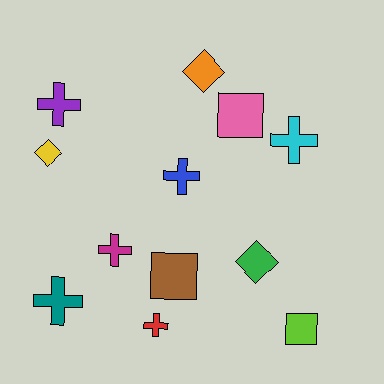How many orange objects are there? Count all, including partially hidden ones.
There is 1 orange object.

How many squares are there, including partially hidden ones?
There are 3 squares.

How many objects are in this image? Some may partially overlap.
There are 12 objects.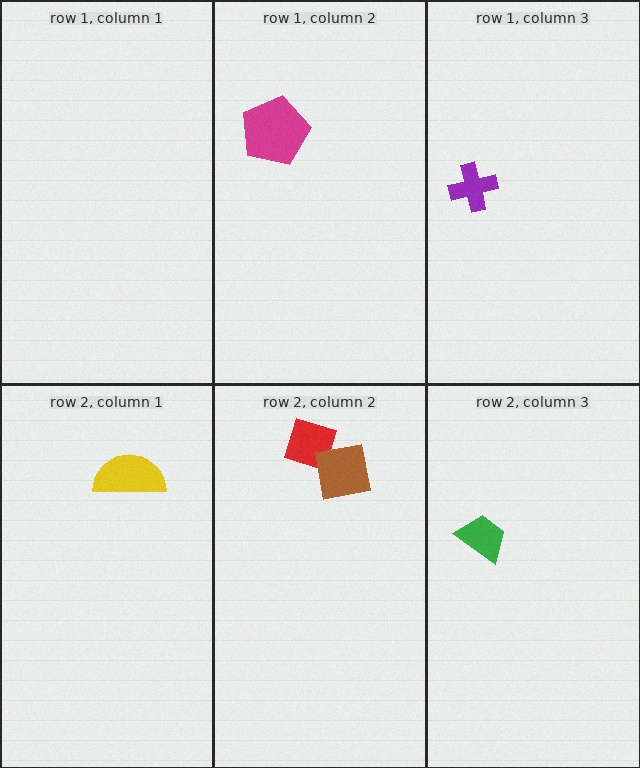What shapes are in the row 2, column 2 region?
The red diamond, the brown square.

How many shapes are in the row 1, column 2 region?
1.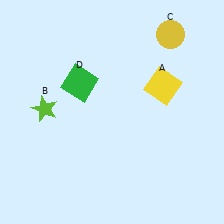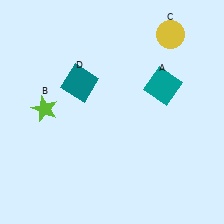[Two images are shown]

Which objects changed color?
A changed from yellow to teal. D changed from green to teal.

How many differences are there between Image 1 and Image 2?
There are 2 differences between the two images.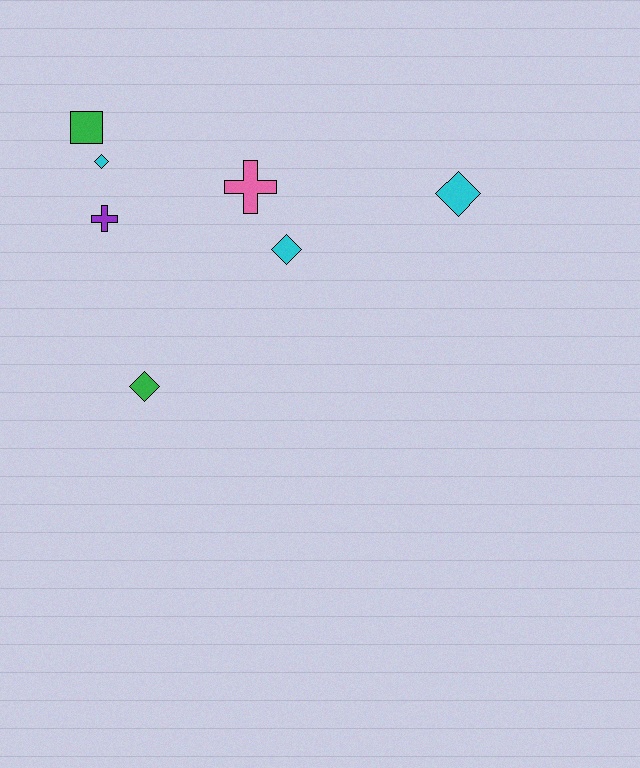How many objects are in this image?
There are 7 objects.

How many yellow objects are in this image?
There are no yellow objects.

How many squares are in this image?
There is 1 square.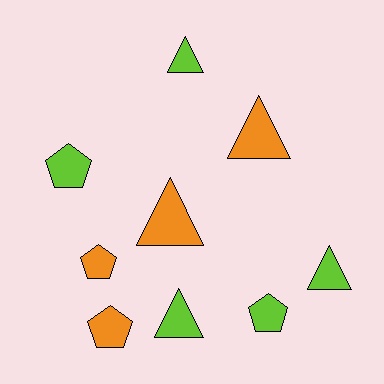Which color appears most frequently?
Lime, with 5 objects.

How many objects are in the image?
There are 9 objects.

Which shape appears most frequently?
Triangle, with 5 objects.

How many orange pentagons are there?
There are 2 orange pentagons.